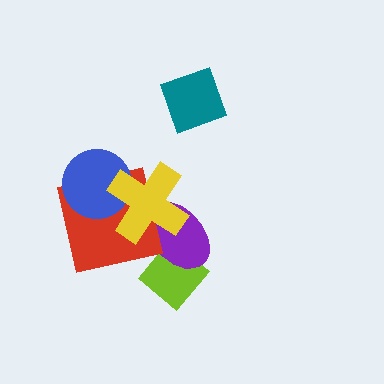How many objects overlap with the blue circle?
2 objects overlap with the blue circle.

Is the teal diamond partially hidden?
No, no other shape covers it.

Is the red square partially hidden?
Yes, it is partially covered by another shape.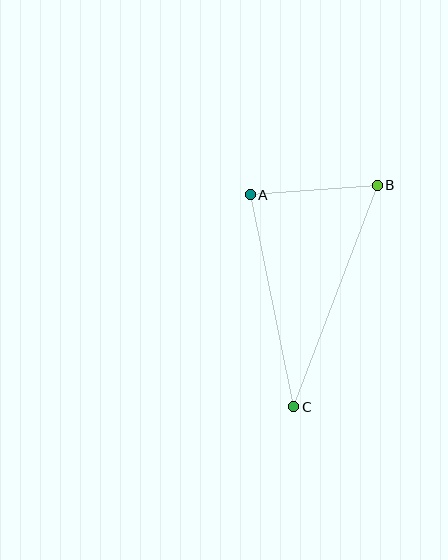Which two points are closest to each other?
Points A and B are closest to each other.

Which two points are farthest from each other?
Points B and C are farthest from each other.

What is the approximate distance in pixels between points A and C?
The distance between A and C is approximately 216 pixels.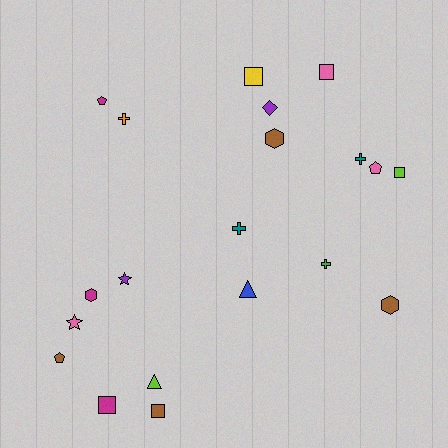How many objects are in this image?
There are 20 objects.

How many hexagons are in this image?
There are 3 hexagons.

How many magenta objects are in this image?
There are 3 magenta objects.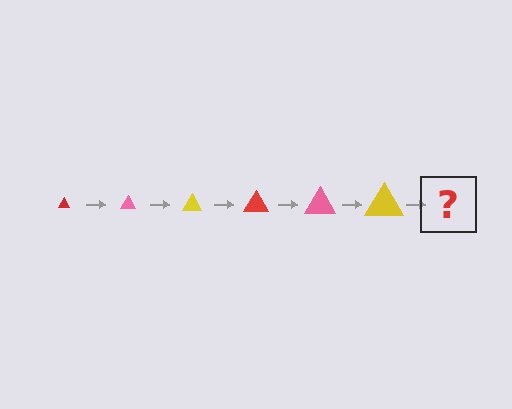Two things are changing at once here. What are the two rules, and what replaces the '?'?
The two rules are that the triangle grows larger each step and the color cycles through red, pink, and yellow. The '?' should be a red triangle, larger than the previous one.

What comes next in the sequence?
The next element should be a red triangle, larger than the previous one.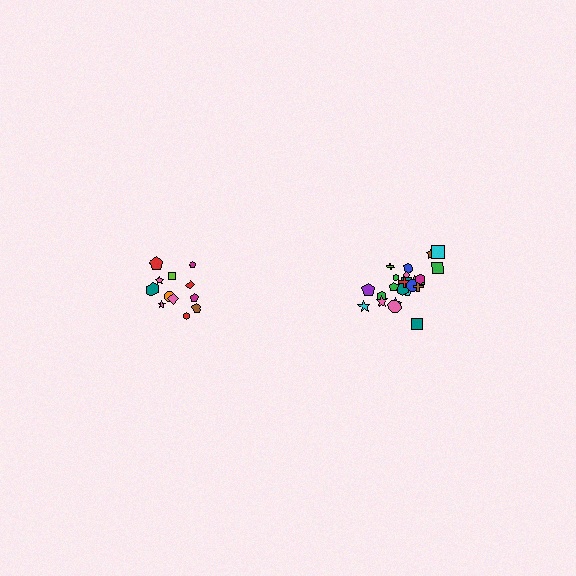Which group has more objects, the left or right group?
The right group.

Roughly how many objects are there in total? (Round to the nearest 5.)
Roughly 35 objects in total.